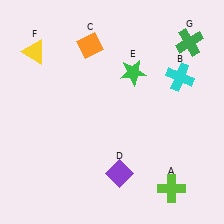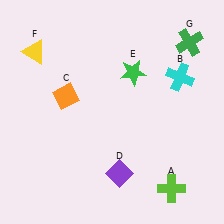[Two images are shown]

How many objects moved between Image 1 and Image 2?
1 object moved between the two images.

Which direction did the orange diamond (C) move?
The orange diamond (C) moved down.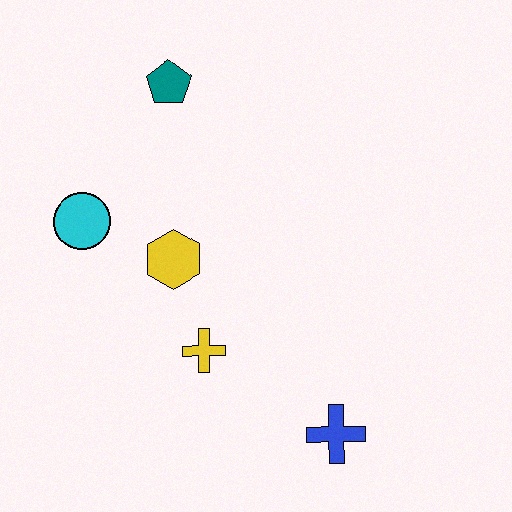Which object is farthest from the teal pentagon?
The blue cross is farthest from the teal pentagon.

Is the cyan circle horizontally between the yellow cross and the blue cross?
No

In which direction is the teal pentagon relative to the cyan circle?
The teal pentagon is above the cyan circle.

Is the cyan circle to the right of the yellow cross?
No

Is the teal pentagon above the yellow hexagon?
Yes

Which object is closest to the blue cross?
The yellow cross is closest to the blue cross.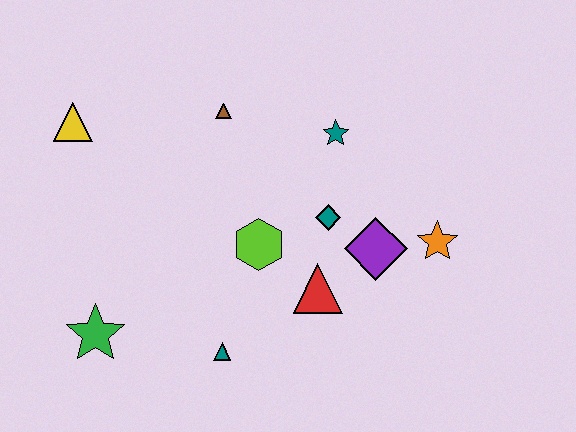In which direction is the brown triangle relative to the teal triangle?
The brown triangle is above the teal triangle.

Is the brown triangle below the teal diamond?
No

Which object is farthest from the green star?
The orange star is farthest from the green star.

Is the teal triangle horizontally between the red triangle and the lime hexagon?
No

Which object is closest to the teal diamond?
The purple diamond is closest to the teal diamond.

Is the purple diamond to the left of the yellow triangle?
No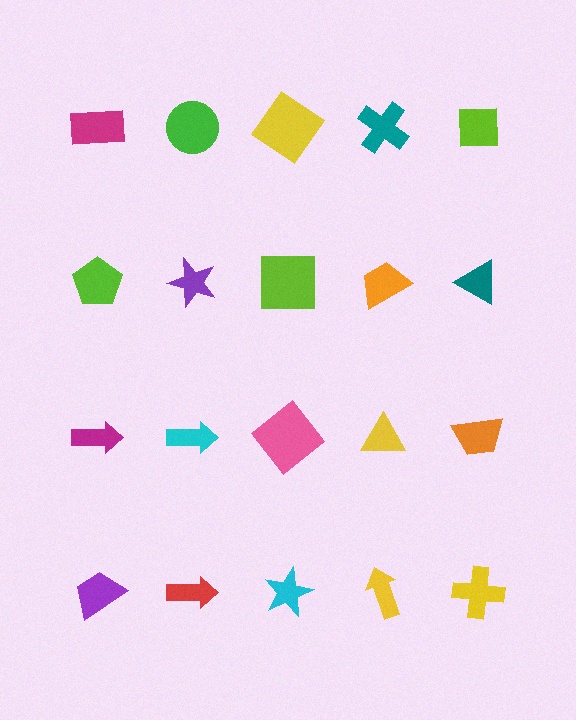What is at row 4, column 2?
A red arrow.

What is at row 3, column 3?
A pink diamond.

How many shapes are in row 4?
5 shapes.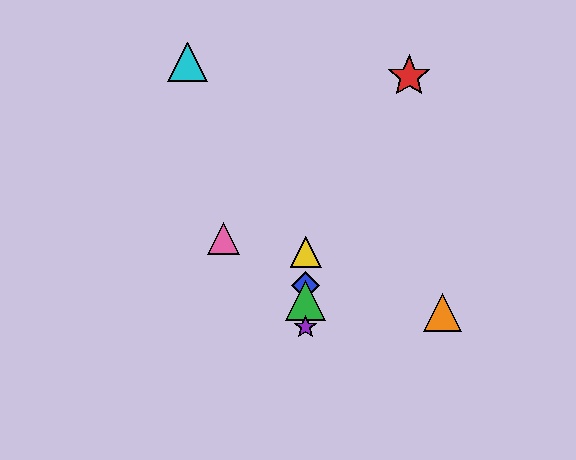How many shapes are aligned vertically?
4 shapes (the blue diamond, the green triangle, the yellow triangle, the purple star) are aligned vertically.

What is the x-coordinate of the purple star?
The purple star is at x≈306.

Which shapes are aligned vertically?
The blue diamond, the green triangle, the yellow triangle, the purple star are aligned vertically.